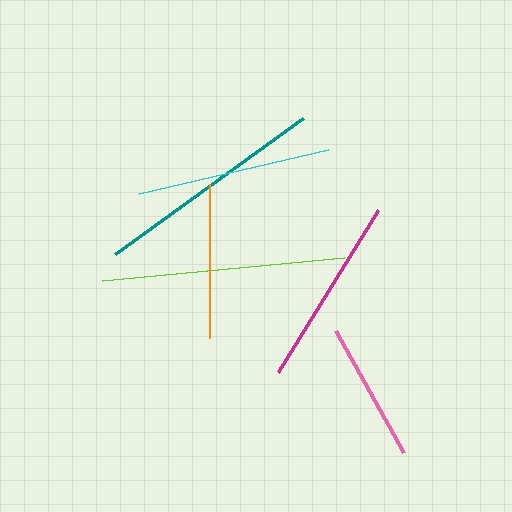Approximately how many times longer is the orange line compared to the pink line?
The orange line is approximately 1.1 times the length of the pink line.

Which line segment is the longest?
The lime line is the longest at approximately 243 pixels.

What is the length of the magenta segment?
The magenta segment is approximately 191 pixels long.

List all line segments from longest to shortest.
From longest to shortest: lime, teal, cyan, magenta, orange, pink.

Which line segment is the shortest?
The pink line is the shortest at approximately 140 pixels.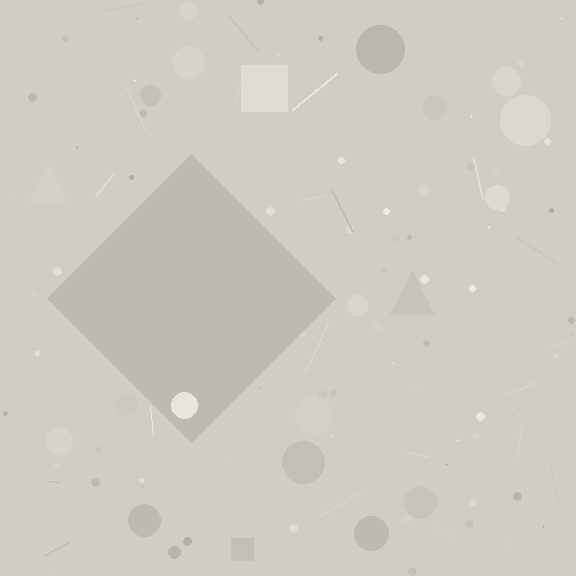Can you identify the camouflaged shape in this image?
The camouflaged shape is a diamond.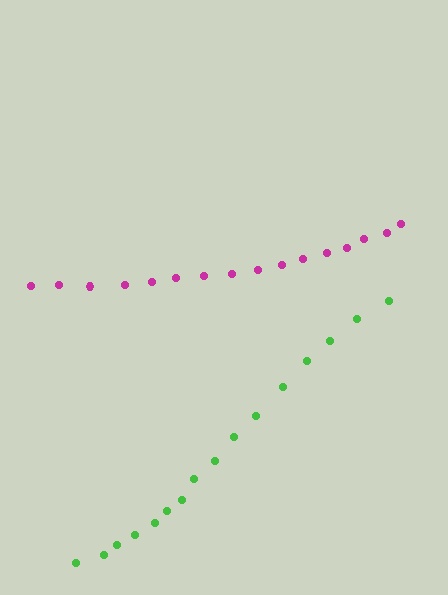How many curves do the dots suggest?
There are 2 distinct paths.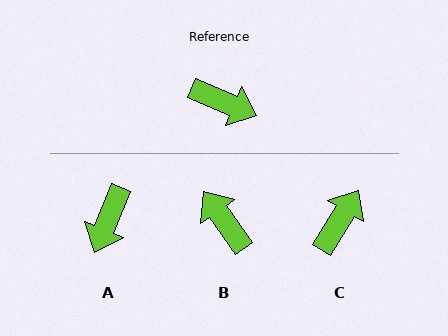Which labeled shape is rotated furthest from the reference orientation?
B, about 149 degrees away.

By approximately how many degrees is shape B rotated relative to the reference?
Approximately 149 degrees counter-clockwise.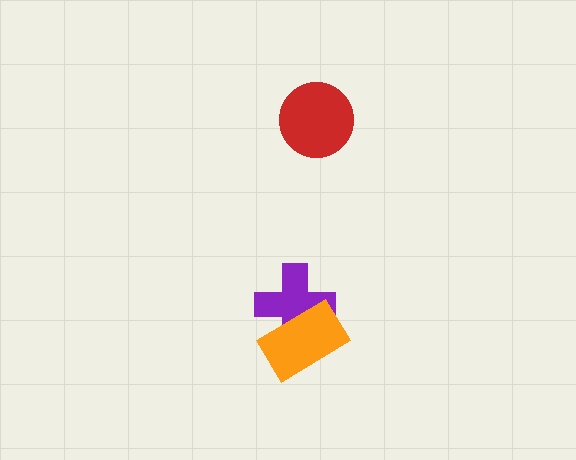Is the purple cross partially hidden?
Yes, it is partially covered by another shape.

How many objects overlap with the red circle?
0 objects overlap with the red circle.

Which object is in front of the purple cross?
The orange rectangle is in front of the purple cross.